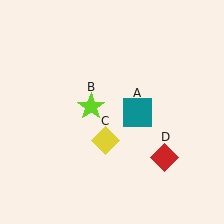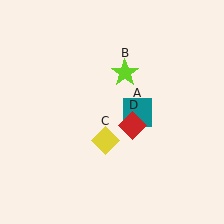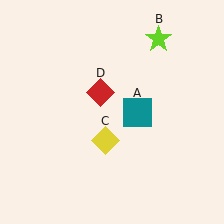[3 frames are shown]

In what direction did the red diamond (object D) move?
The red diamond (object D) moved up and to the left.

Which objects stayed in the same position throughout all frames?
Teal square (object A) and yellow diamond (object C) remained stationary.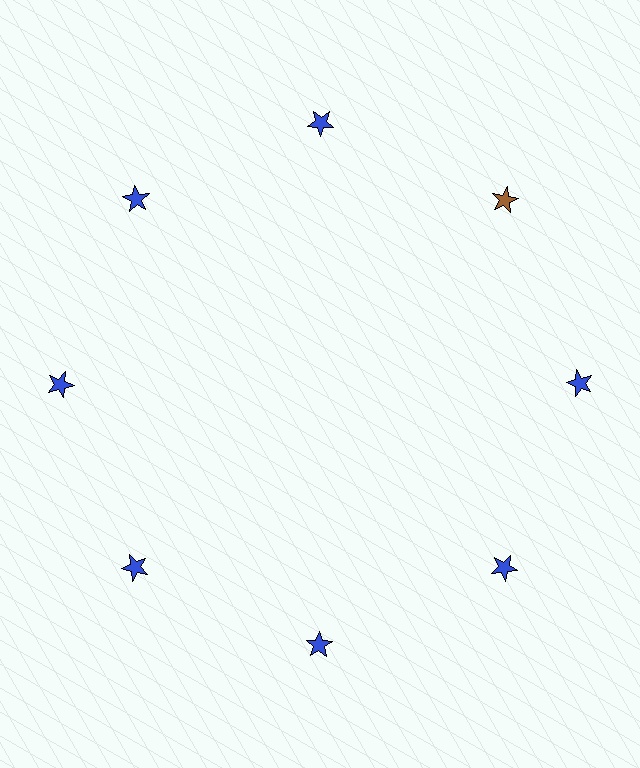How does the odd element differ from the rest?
It has a different color: brown instead of blue.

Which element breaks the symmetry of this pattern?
The brown star at roughly the 2 o'clock position breaks the symmetry. All other shapes are blue stars.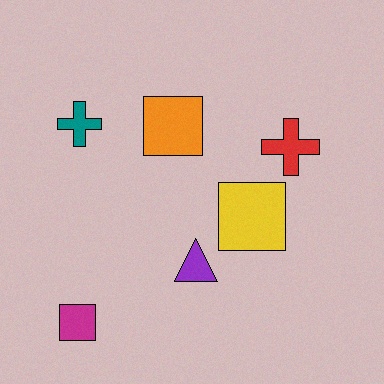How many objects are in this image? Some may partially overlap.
There are 6 objects.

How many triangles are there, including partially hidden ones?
There is 1 triangle.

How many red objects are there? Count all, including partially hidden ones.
There is 1 red object.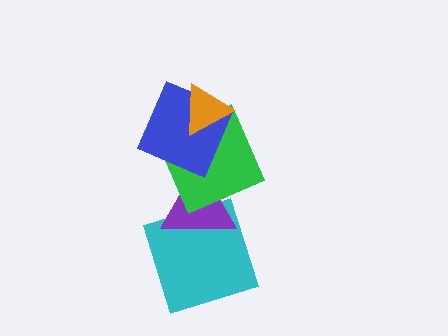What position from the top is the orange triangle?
The orange triangle is 1st from the top.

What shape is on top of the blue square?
The orange triangle is on top of the blue square.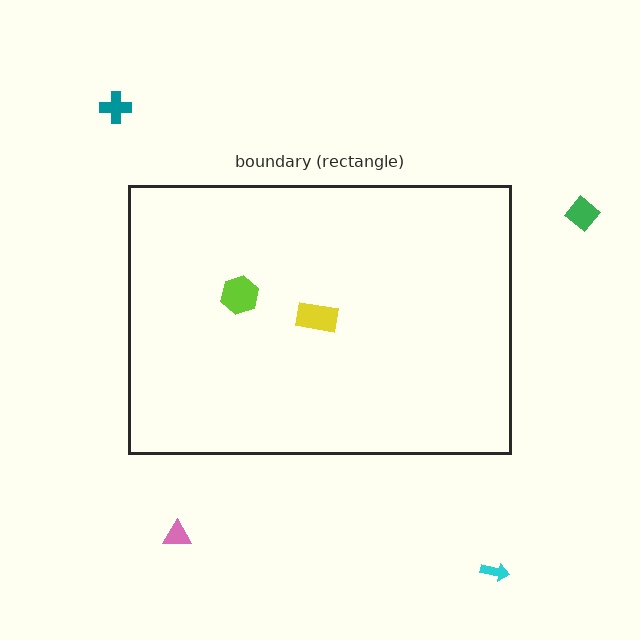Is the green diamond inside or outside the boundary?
Outside.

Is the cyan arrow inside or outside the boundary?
Outside.